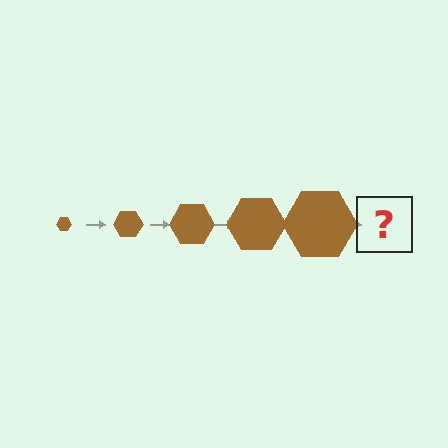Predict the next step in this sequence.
The next step is a brown hexagon, larger than the previous one.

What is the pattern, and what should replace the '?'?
The pattern is that the hexagon gets progressively larger each step. The '?' should be a brown hexagon, larger than the previous one.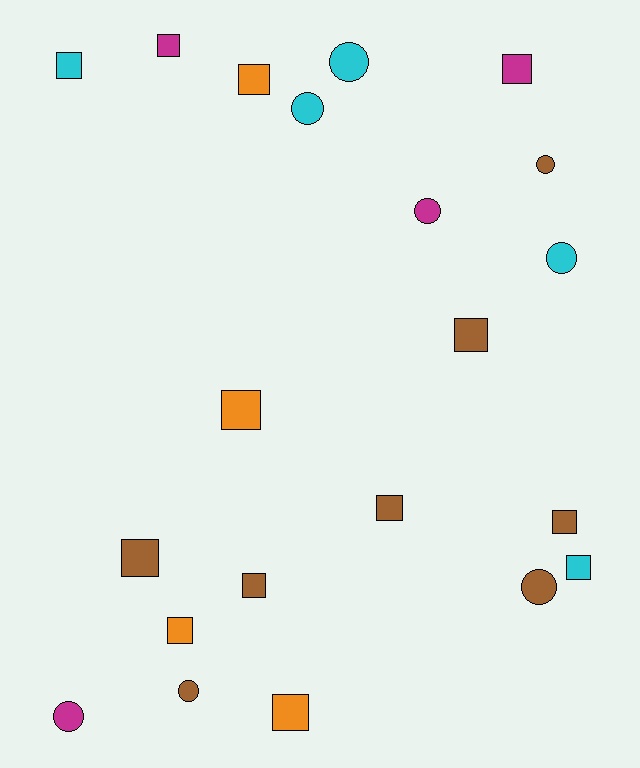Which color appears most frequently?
Brown, with 8 objects.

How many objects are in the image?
There are 21 objects.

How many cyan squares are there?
There are 2 cyan squares.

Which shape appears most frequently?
Square, with 13 objects.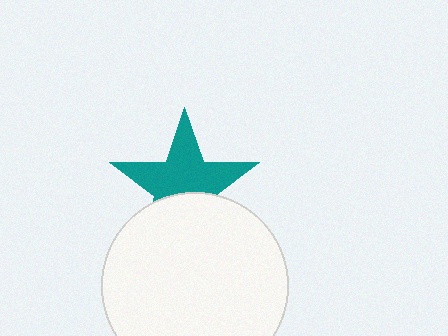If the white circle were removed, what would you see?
You would see the complete teal star.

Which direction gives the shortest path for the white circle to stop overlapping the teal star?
Moving down gives the shortest separation.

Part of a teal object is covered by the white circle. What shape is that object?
It is a star.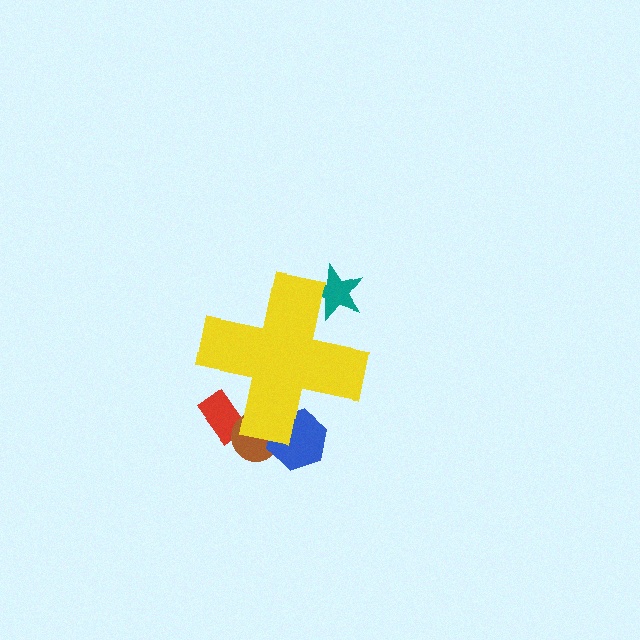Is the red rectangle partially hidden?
Yes, the red rectangle is partially hidden behind the yellow cross.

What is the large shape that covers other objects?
A yellow cross.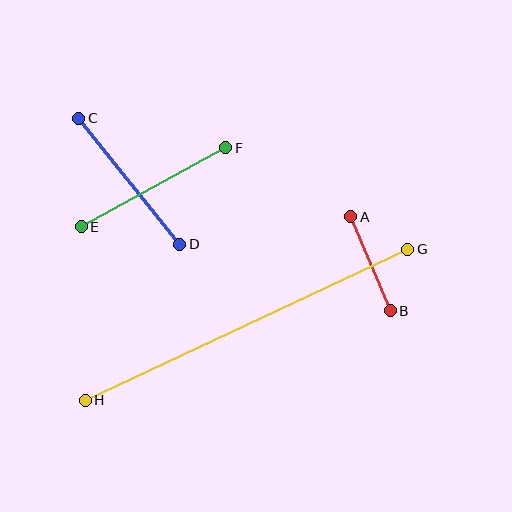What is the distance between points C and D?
The distance is approximately 161 pixels.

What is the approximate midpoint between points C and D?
The midpoint is at approximately (129, 181) pixels.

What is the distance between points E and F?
The distance is approximately 165 pixels.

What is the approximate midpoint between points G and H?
The midpoint is at approximately (247, 325) pixels.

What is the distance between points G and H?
The distance is approximately 356 pixels.